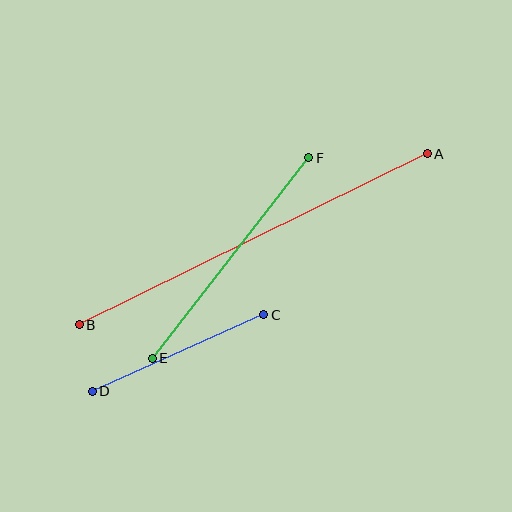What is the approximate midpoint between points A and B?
The midpoint is at approximately (253, 239) pixels.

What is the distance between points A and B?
The distance is approximately 388 pixels.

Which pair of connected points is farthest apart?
Points A and B are farthest apart.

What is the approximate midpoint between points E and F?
The midpoint is at approximately (231, 258) pixels.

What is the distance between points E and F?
The distance is approximately 255 pixels.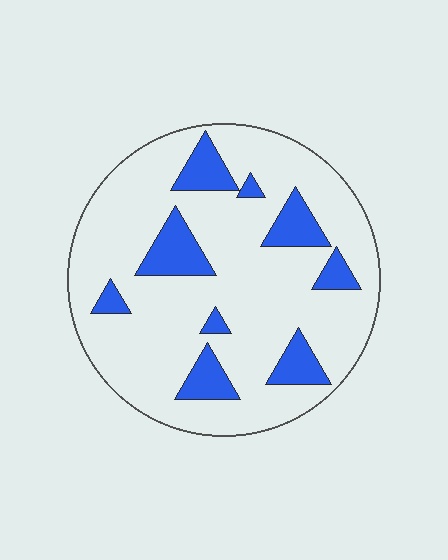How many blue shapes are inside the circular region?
9.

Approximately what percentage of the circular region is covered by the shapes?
Approximately 20%.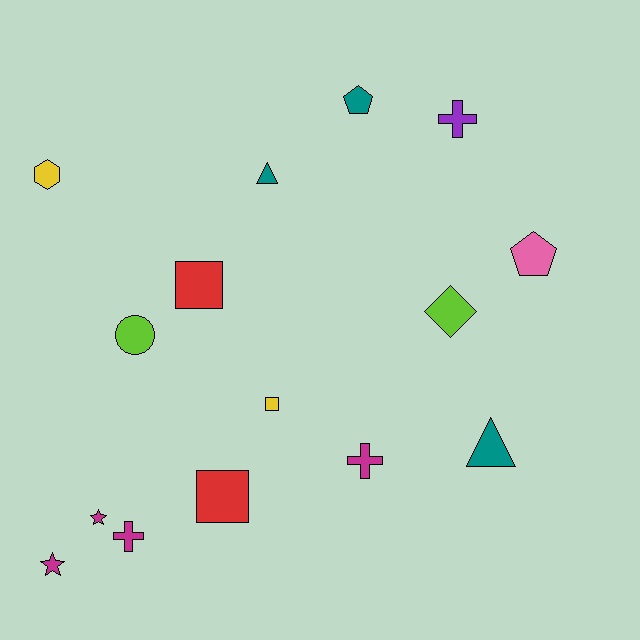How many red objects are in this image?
There are 2 red objects.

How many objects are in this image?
There are 15 objects.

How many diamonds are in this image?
There is 1 diamond.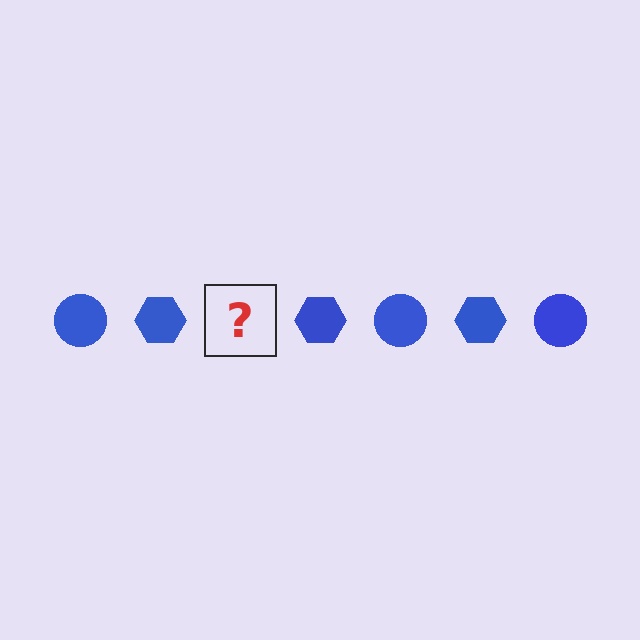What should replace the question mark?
The question mark should be replaced with a blue circle.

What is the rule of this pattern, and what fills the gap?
The rule is that the pattern cycles through circle, hexagon shapes in blue. The gap should be filled with a blue circle.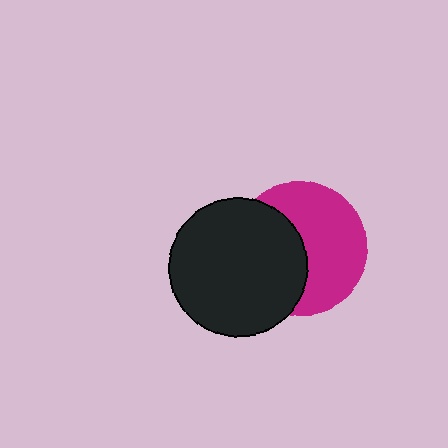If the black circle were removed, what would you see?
You would see the complete magenta circle.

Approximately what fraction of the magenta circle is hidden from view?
Roughly 44% of the magenta circle is hidden behind the black circle.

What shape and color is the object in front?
The object in front is a black circle.